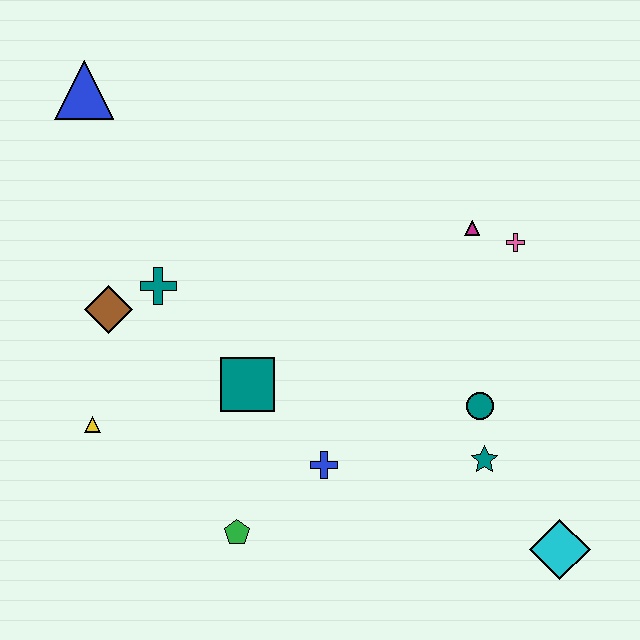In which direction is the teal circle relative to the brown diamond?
The teal circle is to the right of the brown diamond.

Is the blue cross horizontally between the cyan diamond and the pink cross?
No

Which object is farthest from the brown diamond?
The cyan diamond is farthest from the brown diamond.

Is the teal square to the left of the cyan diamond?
Yes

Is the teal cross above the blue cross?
Yes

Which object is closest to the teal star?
The teal circle is closest to the teal star.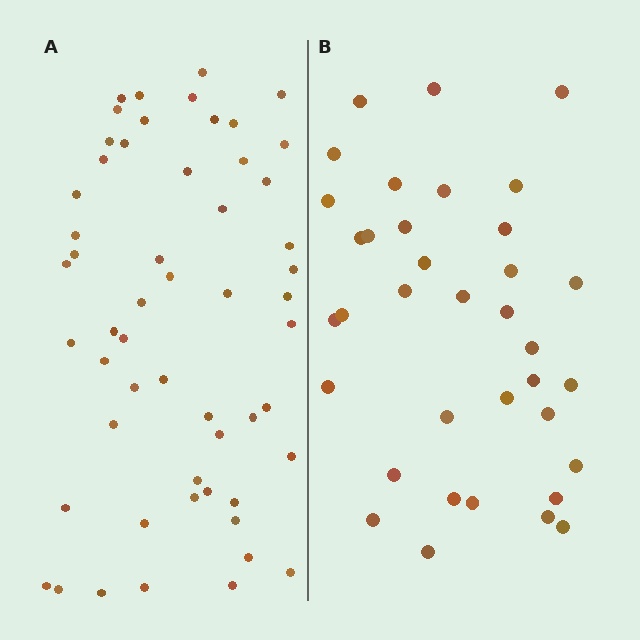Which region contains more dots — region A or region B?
Region A (the left region) has more dots.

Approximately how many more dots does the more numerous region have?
Region A has approximately 20 more dots than region B.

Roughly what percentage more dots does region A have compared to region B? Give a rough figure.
About 55% more.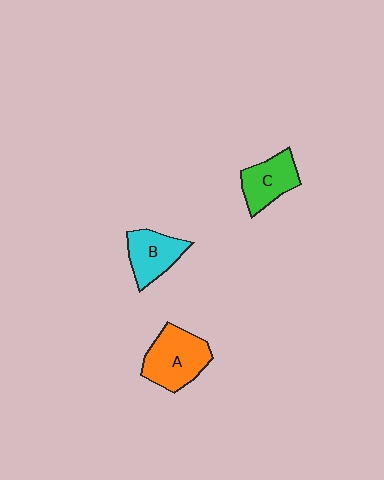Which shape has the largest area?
Shape A (orange).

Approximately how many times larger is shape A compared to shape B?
Approximately 1.4 times.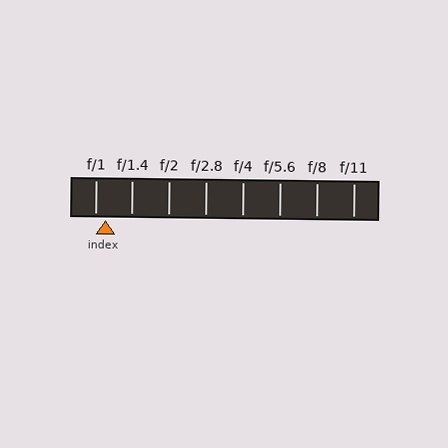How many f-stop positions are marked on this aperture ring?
There are 8 f-stop positions marked.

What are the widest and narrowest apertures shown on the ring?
The widest aperture shown is f/1 and the narrowest is f/11.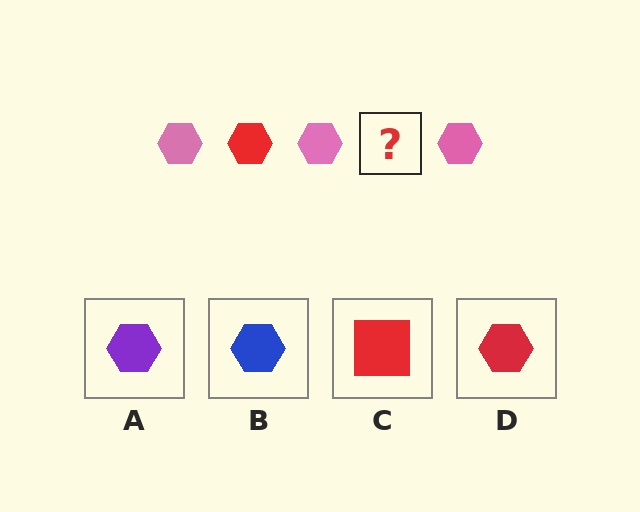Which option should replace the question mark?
Option D.